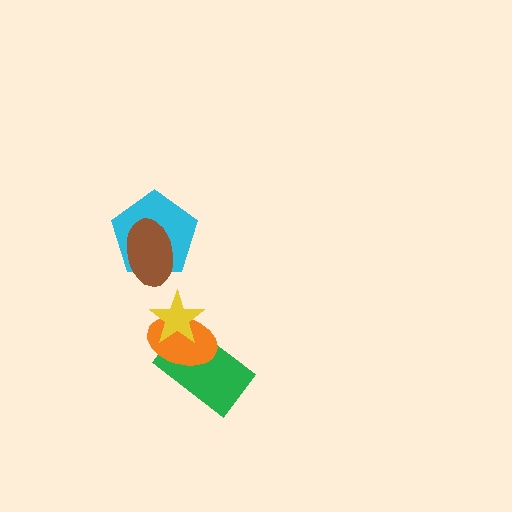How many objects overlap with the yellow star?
2 objects overlap with the yellow star.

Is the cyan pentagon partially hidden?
Yes, it is partially covered by another shape.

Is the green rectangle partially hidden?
Yes, it is partially covered by another shape.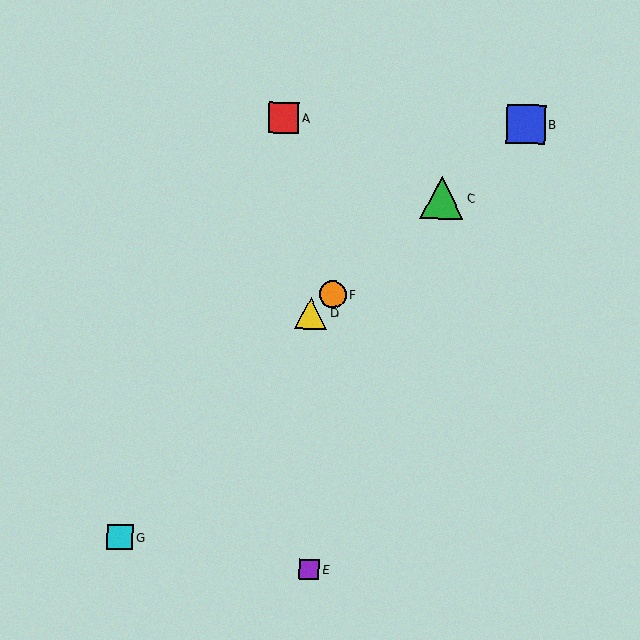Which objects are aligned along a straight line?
Objects B, C, D, F are aligned along a straight line.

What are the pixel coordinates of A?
Object A is at (283, 118).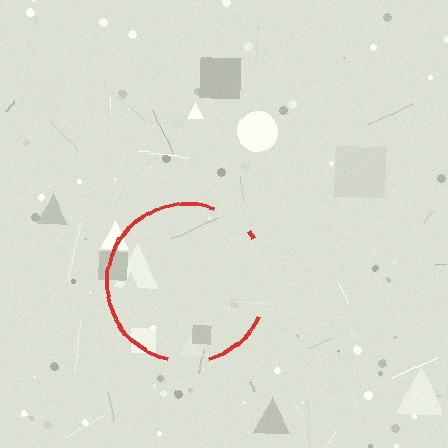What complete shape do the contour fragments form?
The contour fragments form a circle.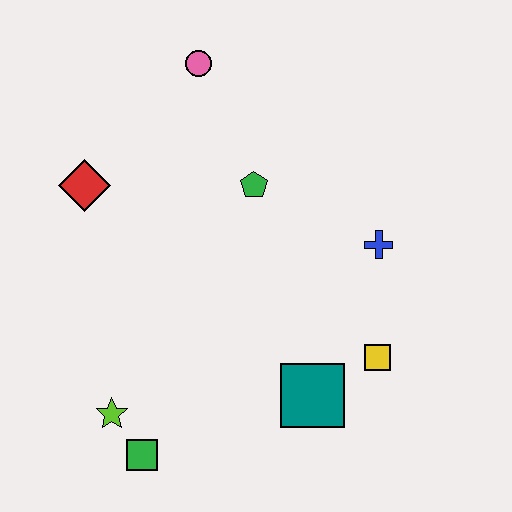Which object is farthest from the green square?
The pink circle is farthest from the green square.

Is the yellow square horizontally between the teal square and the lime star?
No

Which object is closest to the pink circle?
The green pentagon is closest to the pink circle.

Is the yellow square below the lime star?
No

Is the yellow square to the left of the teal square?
No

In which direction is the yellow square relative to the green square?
The yellow square is to the right of the green square.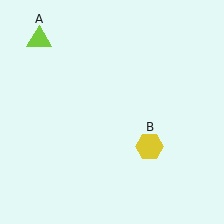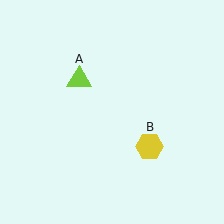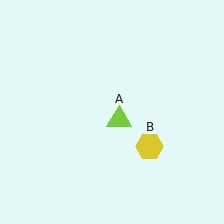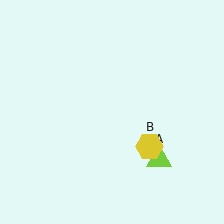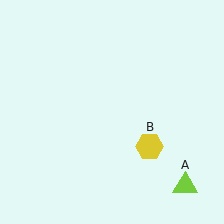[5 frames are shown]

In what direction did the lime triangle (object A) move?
The lime triangle (object A) moved down and to the right.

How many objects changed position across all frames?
1 object changed position: lime triangle (object A).